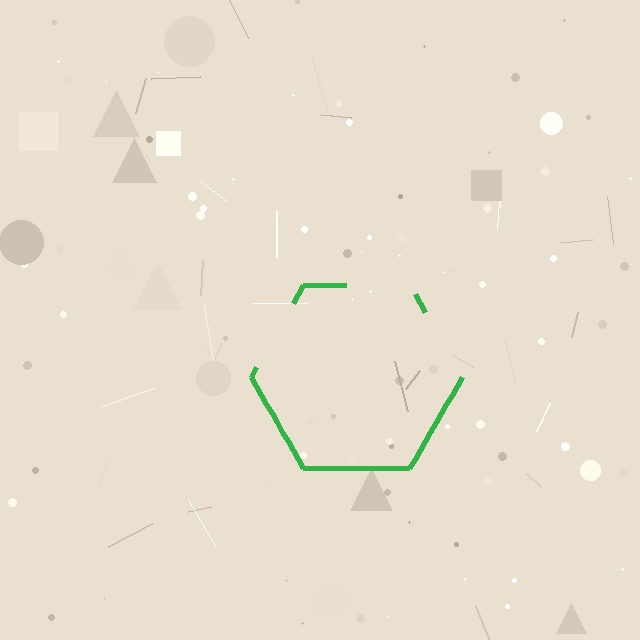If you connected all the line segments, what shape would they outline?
They would outline a hexagon.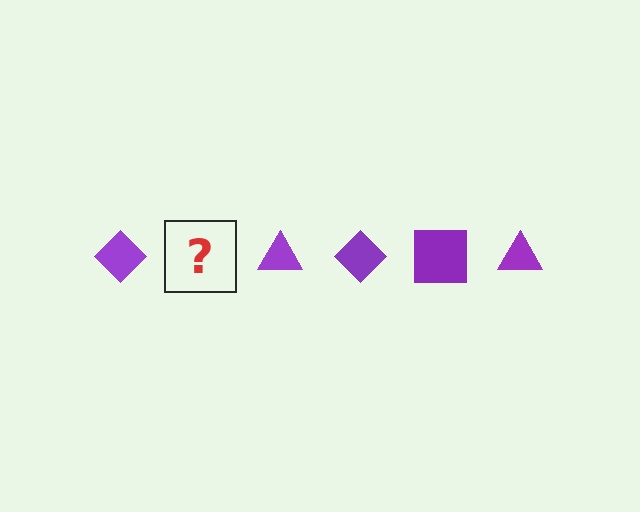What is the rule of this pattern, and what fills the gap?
The rule is that the pattern cycles through diamond, square, triangle shapes in purple. The gap should be filled with a purple square.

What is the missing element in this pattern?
The missing element is a purple square.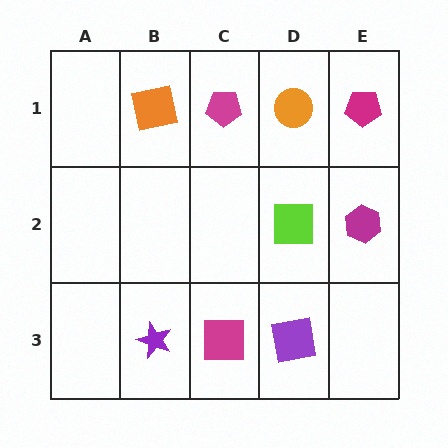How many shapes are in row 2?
2 shapes.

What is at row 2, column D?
A lime square.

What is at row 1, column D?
An orange circle.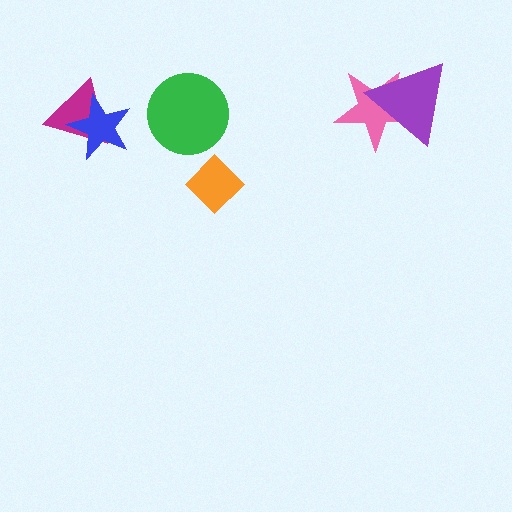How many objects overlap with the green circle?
0 objects overlap with the green circle.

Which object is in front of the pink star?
The purple triangle is in front of the pink star.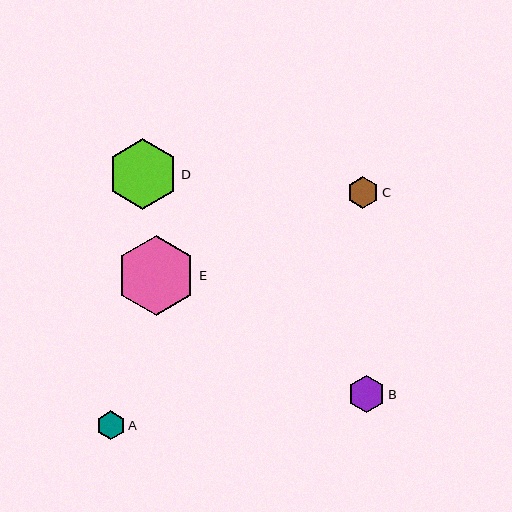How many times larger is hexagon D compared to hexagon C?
Hexagon D is approximately 2.2 times the size of hexagon C.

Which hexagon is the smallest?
Hexagon A is the smallest with a size of approximately 29 pixels.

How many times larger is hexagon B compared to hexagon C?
Hexagon B is approximately 1.2 times the size of hexagon C.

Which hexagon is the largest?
Hexagon E is the largest with a size of approximately 79 pixels.